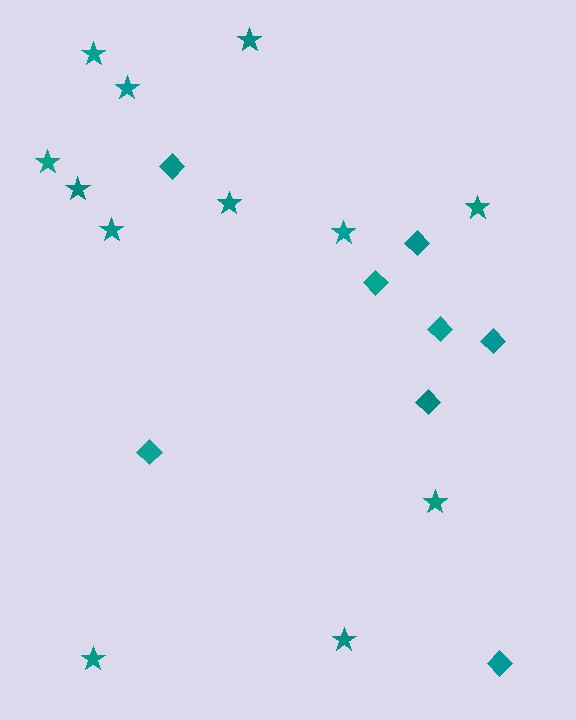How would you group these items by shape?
There are 2 groups: one group of diamonds (8) and one group of stars (12).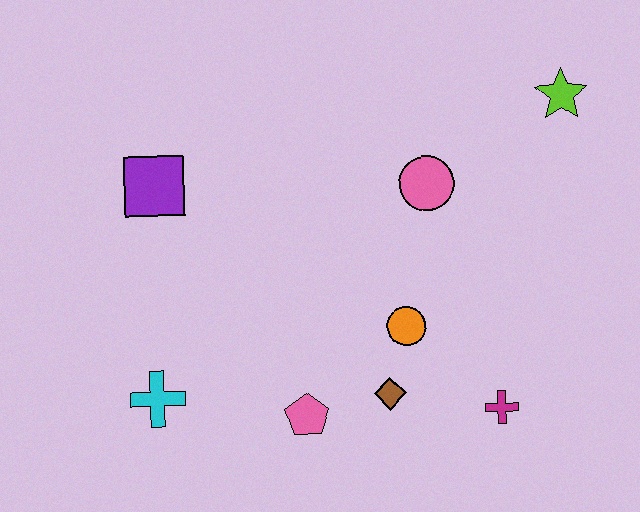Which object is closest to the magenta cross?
The brown diamond is closest to the magenta cross.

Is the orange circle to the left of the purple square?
No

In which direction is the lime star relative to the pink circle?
The lime star is to the right of the pink circle.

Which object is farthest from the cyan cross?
The lime star is farthest from the cyan cross.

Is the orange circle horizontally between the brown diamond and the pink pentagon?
No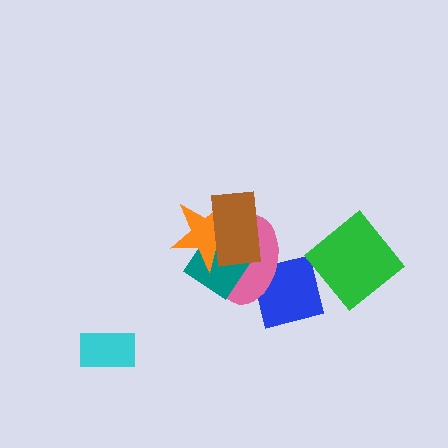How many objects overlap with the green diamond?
0 objects overlap with the green diamond.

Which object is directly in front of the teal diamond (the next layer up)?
The orange star is directly in front of the teal diamond.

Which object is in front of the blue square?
The pink ellipse is in front of the blue square.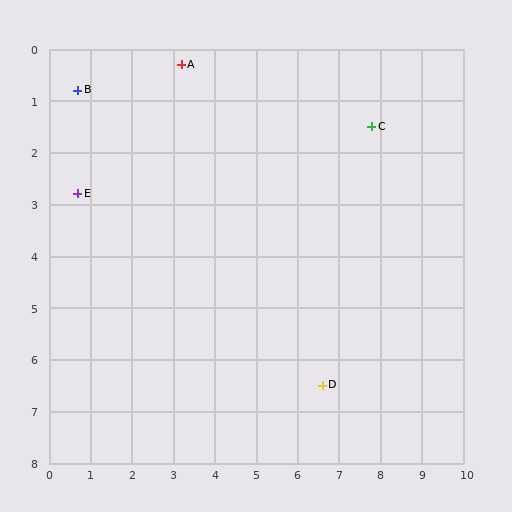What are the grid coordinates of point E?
Point E is at approximately (0.7, 2.8).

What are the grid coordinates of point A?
Point A is at approximately (3.2, 0.3).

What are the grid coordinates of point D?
Point D is at approximately (6.6, 6.5).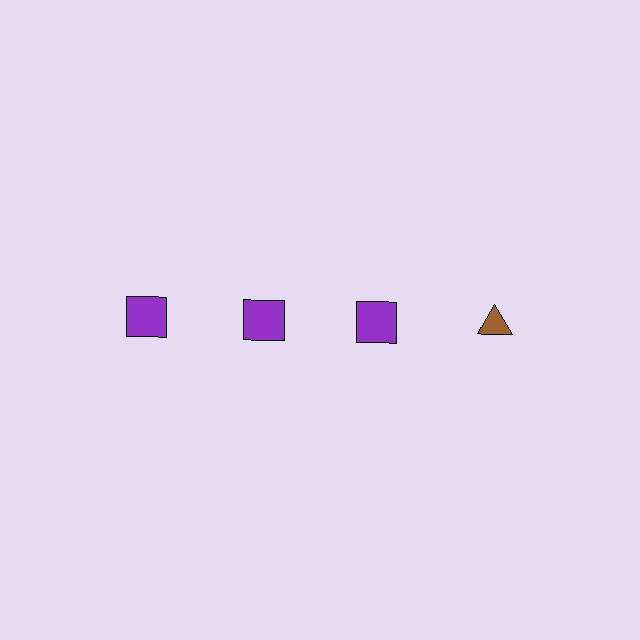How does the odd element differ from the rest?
It differs in both color (brown instead of purple) and shape (triangle instead of square).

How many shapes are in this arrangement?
There are 4 shapes arranged in a grid pattern.